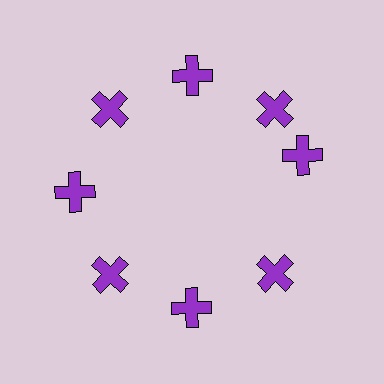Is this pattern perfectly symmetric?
No. The 8 purple crosses are arranged in a ring, but one element near the 3 o'clock position is rotated out of alignment along the ring, breaking the 8-fold rotational symmetry.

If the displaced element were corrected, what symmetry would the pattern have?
It would have 8-fold rotational symmetry — the pattern would map onto itself every 45 degrees.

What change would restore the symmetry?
The symmetry would be restored by rotating it back into even spacing with its neighbors so that all 8 crosses sit at equal angles and equal distance from the center.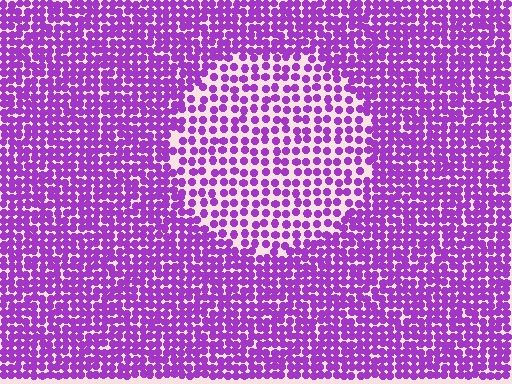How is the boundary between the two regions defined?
The boundary is defined by a change in element density (approximately 1.8x ratio). All elements are the same color, size, and shape.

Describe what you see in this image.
The image contains small purple elements arranged at two different densities. A circle-shaped region is visible where the elements are less densely packed than the surrounding area.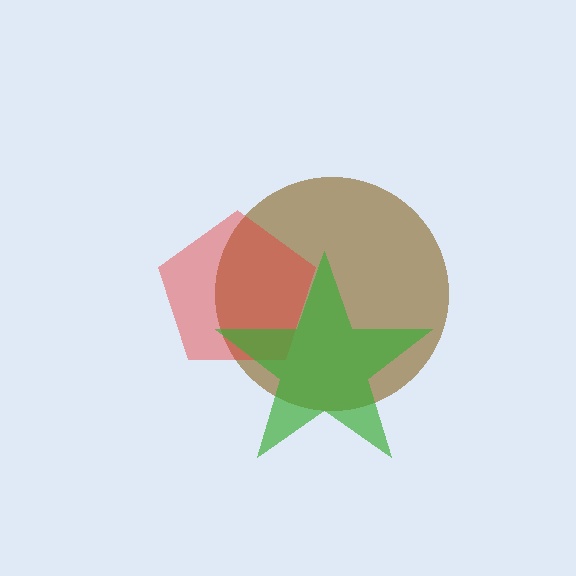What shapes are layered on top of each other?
The layered shapes are: a brown circle, a red pentagon, a green star.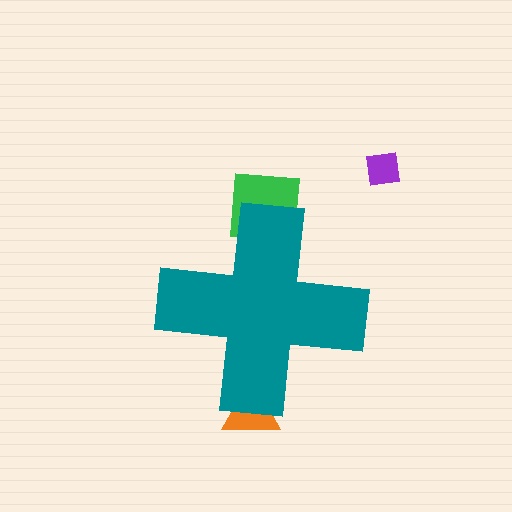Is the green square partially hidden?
Yes, the green square is partially hidden behind the teal cross.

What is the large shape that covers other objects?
A teal cross.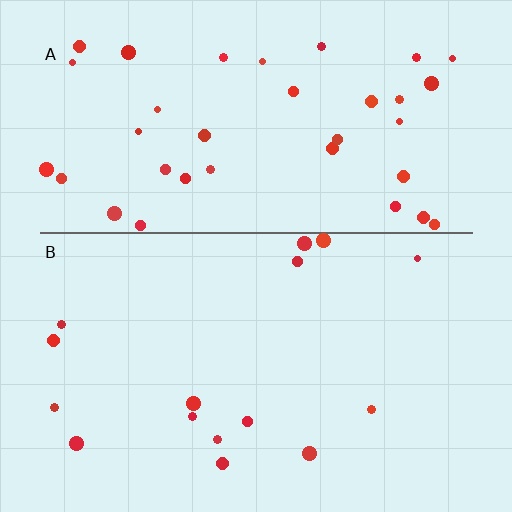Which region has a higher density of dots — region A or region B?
A (the top).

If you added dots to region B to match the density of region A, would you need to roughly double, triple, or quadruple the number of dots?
Approximately double.